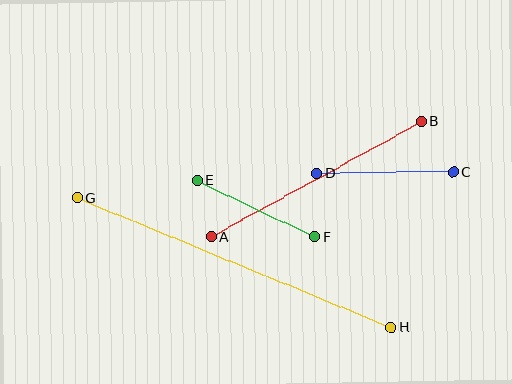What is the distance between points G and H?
The distance is approximately 340 pixels.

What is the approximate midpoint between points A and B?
The midpoint is at approximately (316, 179) pixels.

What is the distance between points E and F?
The distance is approximately 130 pixels.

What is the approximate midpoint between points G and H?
The midpoint is at approximately (234, 263) pixels.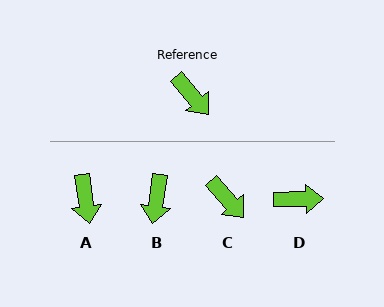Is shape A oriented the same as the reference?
No, it is off by about 32 degrees.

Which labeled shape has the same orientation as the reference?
C.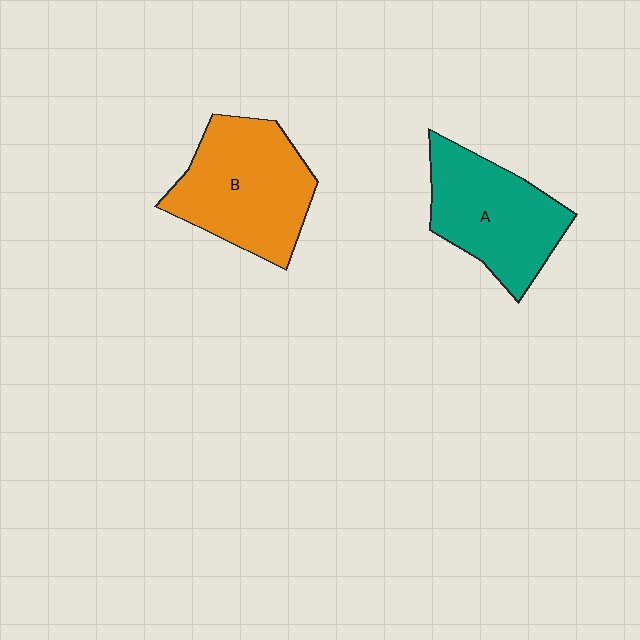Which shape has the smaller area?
Shape A (teal).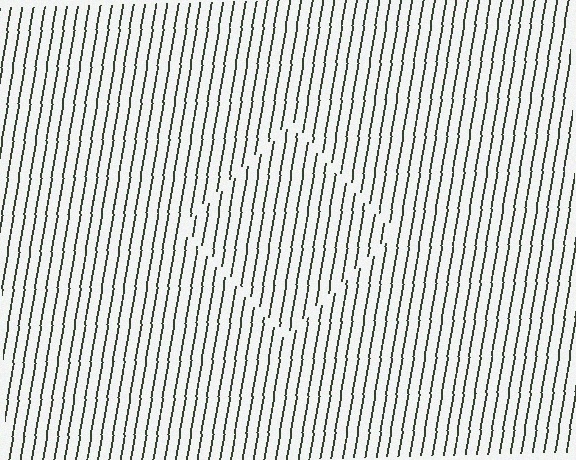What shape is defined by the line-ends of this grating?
An illusory square. The interior of the shape contains the same grating, shifted by half a period — the contour is defined by the phase discontinuity where line-ends from the inner and outer gratings abut.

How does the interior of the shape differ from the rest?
The interior of the shape contains the same grating, shifted by half a period — the contour is defined by the phase discontinuity where line-ends from the inner and outer gratings abut.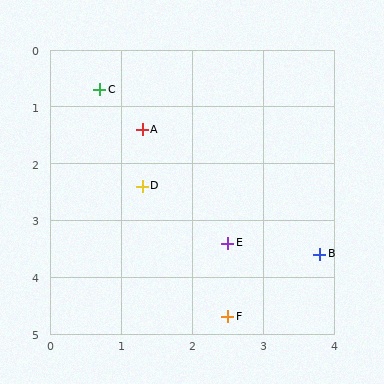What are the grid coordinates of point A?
Point A is at approximately (1.3, 1.4).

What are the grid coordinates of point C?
Point C is at approximately (0.7, 0.7).